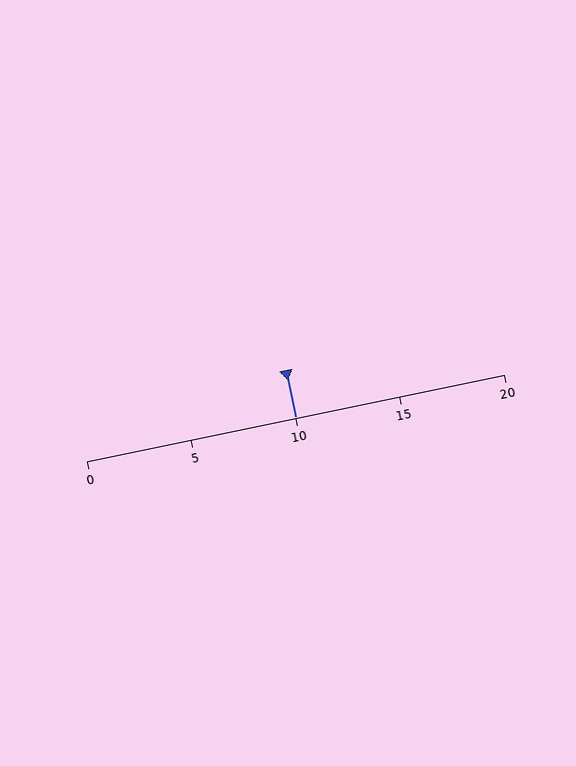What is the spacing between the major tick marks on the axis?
The major ticks are spaced 5 apart.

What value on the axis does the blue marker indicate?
The marker indicates approximately 10.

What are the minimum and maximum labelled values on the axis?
The axis runs from 0 to 20.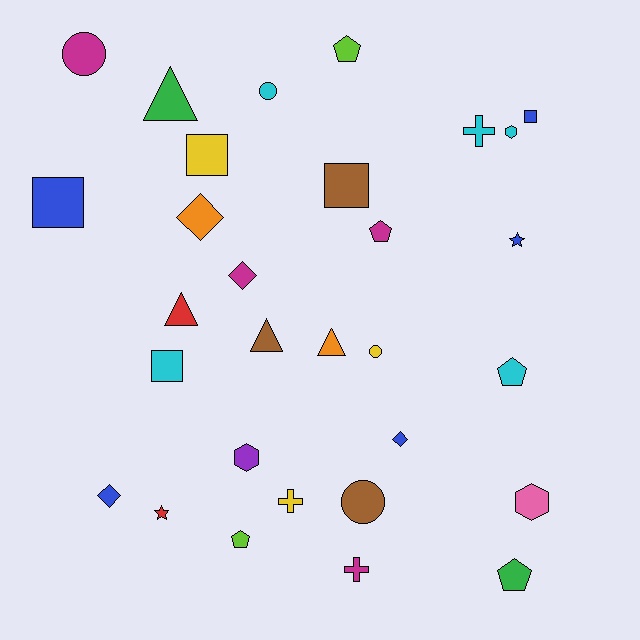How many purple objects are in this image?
There is 1 purple object.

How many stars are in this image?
There are 2 stars.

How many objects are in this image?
There are 30 objects.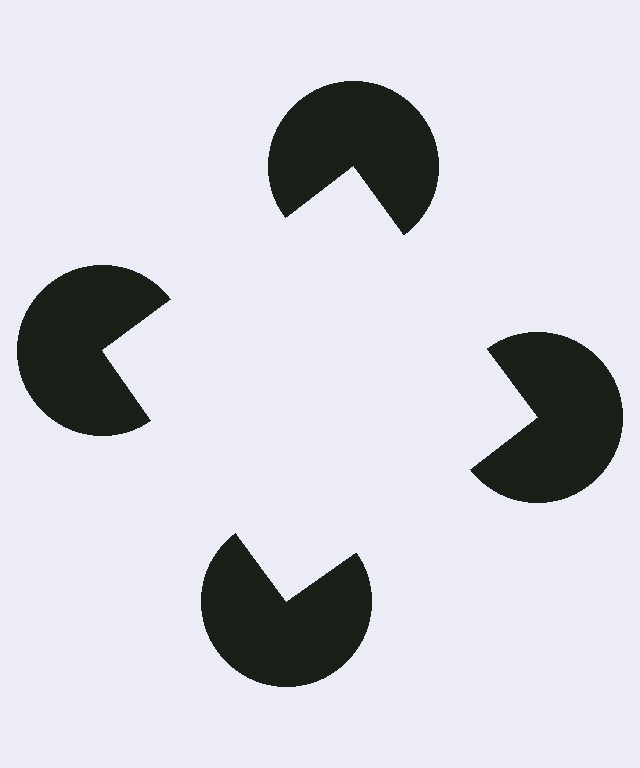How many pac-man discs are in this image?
There are 4 — one at each vertex of the illusory square.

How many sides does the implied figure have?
4 sides.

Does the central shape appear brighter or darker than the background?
It typically appears slightly brighter than the background, even though no actual brightness change is drawn.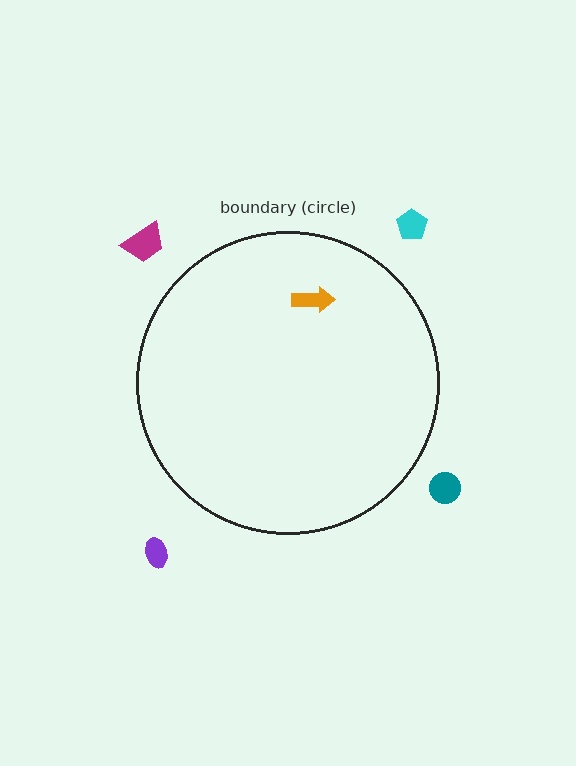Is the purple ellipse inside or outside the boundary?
Outside.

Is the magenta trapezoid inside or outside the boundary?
Outside.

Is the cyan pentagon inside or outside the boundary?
Outside.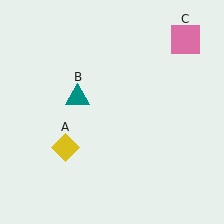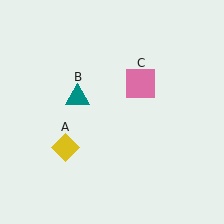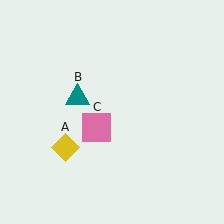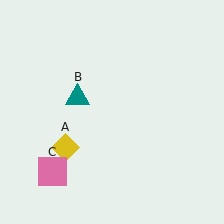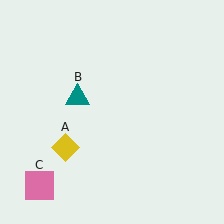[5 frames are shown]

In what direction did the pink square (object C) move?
The pink square (object C) moved down and to the left.